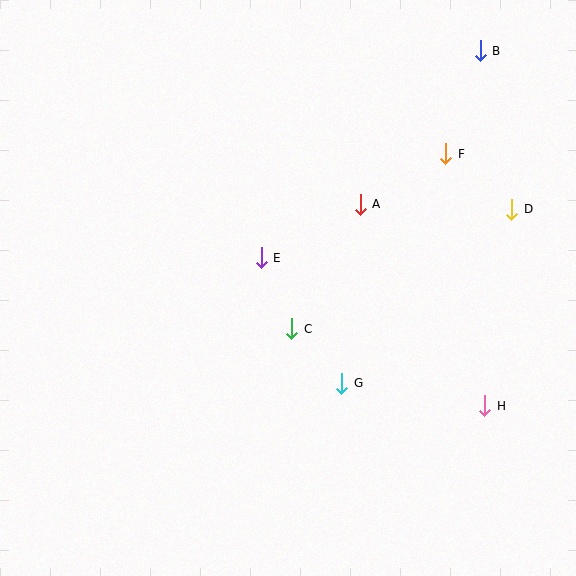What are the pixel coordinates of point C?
Point C is at (292, 329).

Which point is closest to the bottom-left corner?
Point C is closest to the bottom-left corner.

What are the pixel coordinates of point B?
Point B is at (480, 51).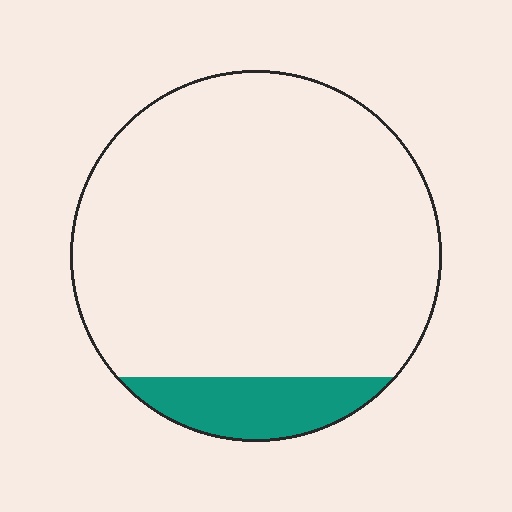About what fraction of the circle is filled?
About one eighth (1/8).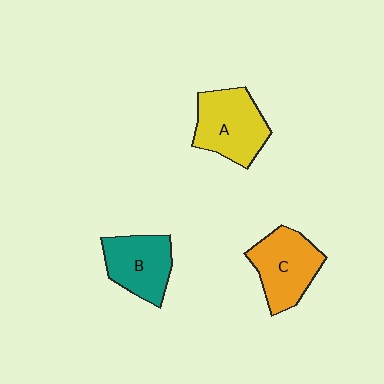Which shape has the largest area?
Shape A (yellow).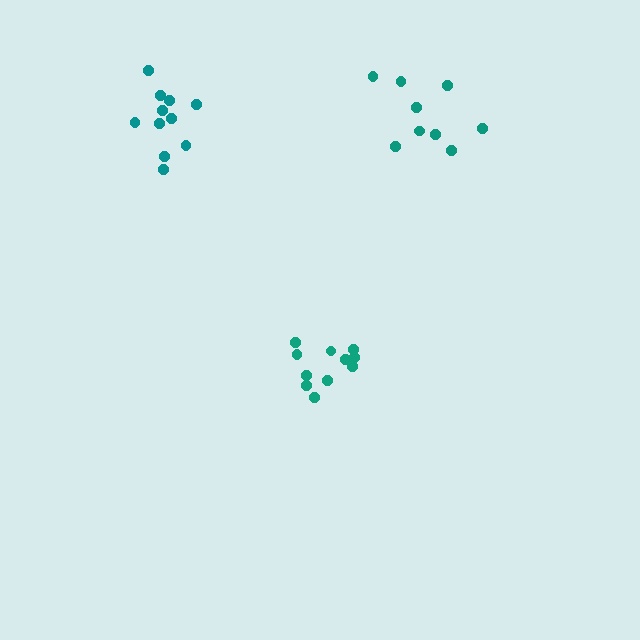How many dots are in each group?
Group 1: 11 dots, Group 2: 9 dots, Group 3: 11 dots (31 total).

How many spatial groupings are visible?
There are 3 spatial groupings.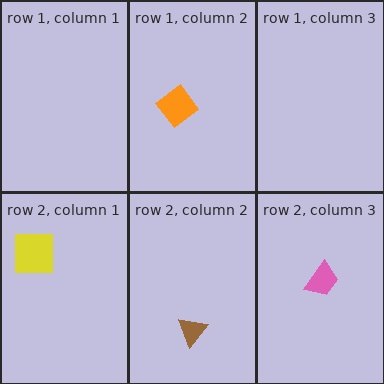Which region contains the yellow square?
The row 2, column 1 region.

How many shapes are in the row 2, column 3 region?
1.